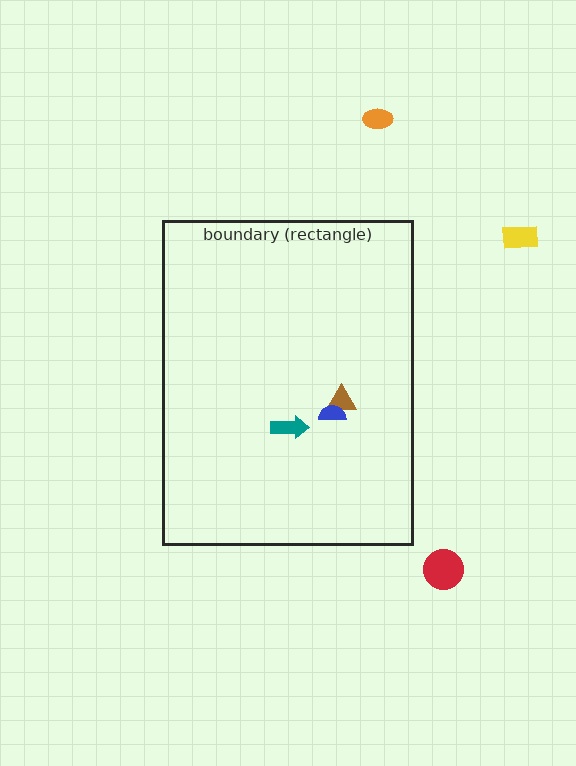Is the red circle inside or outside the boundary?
Outside.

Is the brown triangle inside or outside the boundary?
Inside.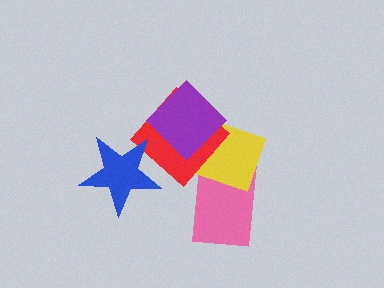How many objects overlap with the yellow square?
3 objects overlap with the yellow square.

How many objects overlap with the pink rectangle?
2 objects overlap with the pink rectangle.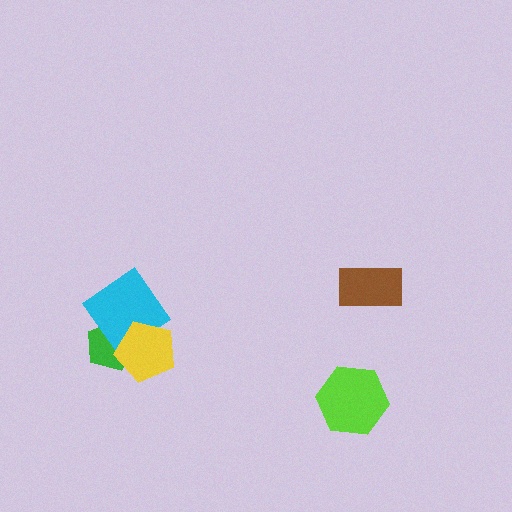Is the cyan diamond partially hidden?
Yes, it is partially covered by another shape.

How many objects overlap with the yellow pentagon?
2 objects overlap with the yellow pentagon.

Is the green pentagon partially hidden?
Yes, it is partially covered by another shape.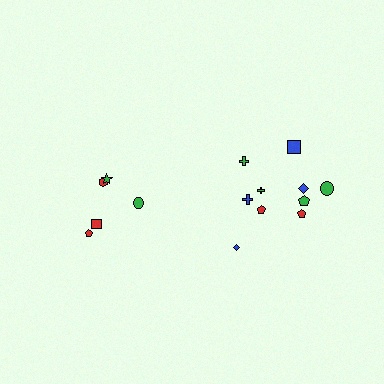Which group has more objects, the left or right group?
The right group.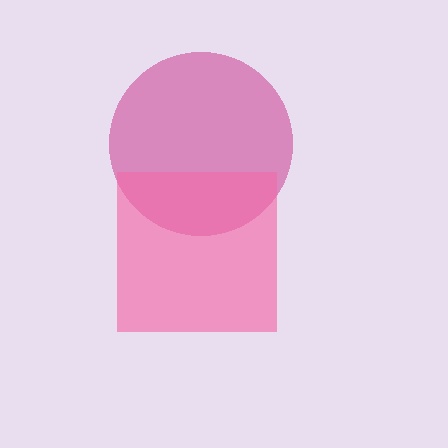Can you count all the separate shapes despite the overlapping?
Yes, there are 2 separate shapes.